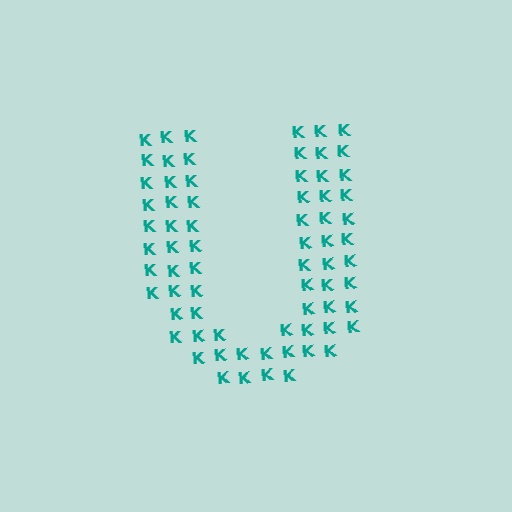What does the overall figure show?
The overall figure shows the letter U.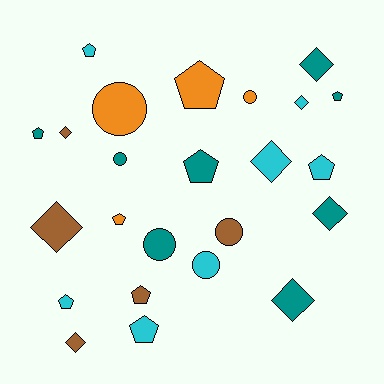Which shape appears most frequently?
Pentagon, with 10 objects.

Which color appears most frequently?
Teal, with 8 objects.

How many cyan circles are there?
There is 1 cyan circle.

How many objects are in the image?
There are 24 objects.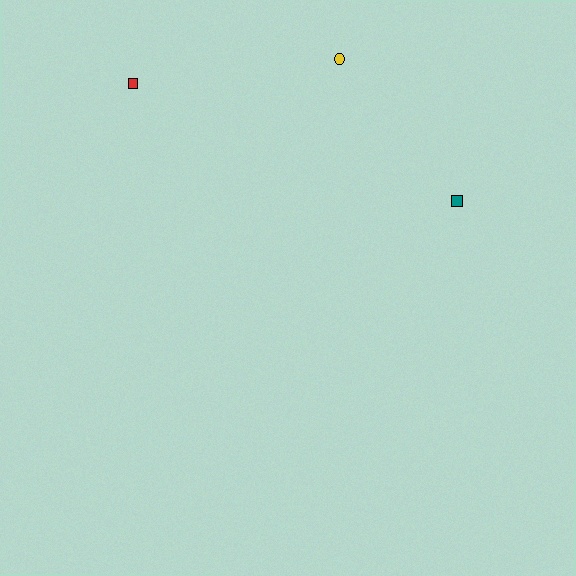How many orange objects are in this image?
There are no orange objects.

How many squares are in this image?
There are 2 squares.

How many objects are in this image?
There are 3 objects.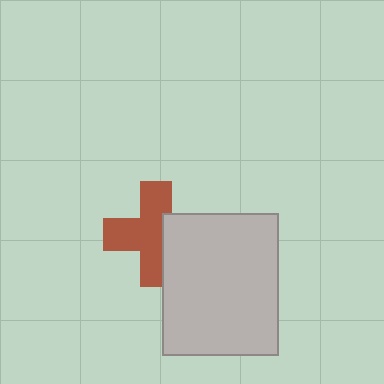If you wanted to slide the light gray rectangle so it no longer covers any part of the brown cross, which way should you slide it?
Slide it right — that is the most direct way to separate the two shapes.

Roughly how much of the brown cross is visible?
Most of it is visible (roughly 66%).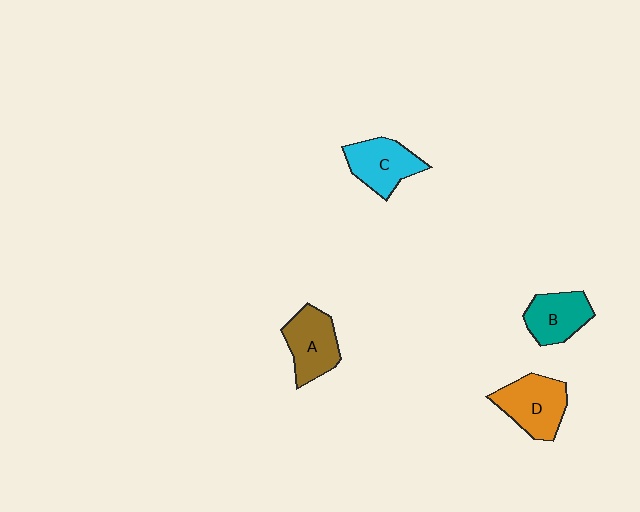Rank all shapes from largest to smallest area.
From largest to smallest: D (orange), A (brown), C (cyan), B (teal).